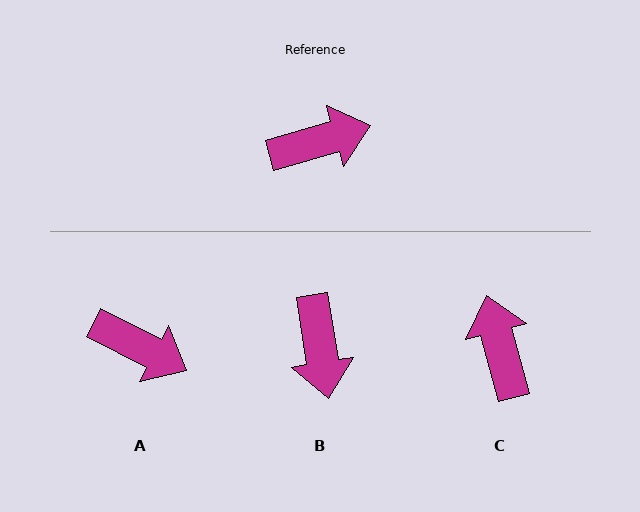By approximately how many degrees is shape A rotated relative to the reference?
Approximately 44 degrees clockwise.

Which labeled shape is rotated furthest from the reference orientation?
B, about 97 degrees away.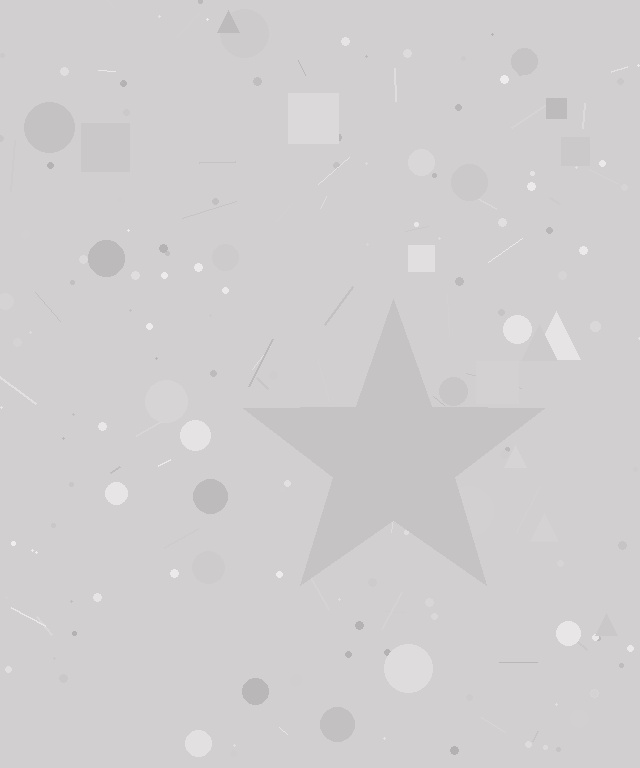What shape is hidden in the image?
A star is hidden in the image.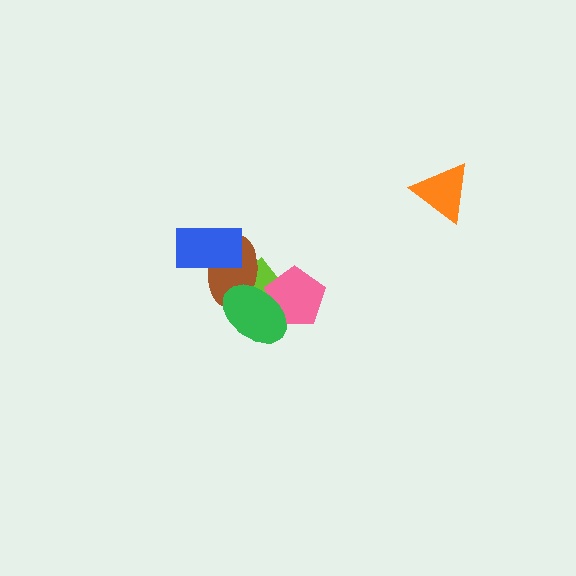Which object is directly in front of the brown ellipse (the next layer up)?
The blue rectangle is directly in front of the brown ellipse.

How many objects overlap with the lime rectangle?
3 objects overlap with the lime rectangle.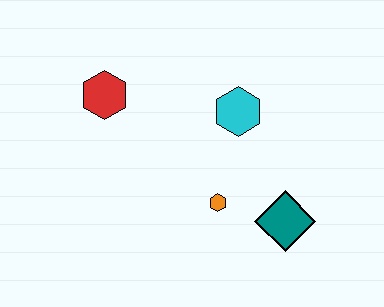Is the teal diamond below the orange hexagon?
Yes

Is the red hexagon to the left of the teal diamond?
Yes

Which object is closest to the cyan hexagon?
The orange hexagon is closest to the cyan hexagon.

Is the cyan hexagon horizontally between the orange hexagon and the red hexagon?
No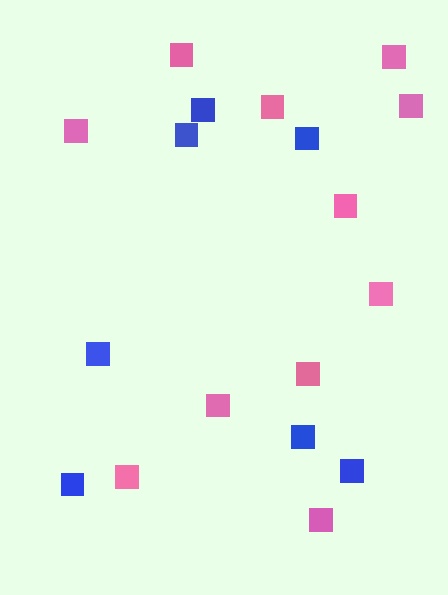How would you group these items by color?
There are 2 groups: one group of blue squares (7) and one group of pink squares (11).